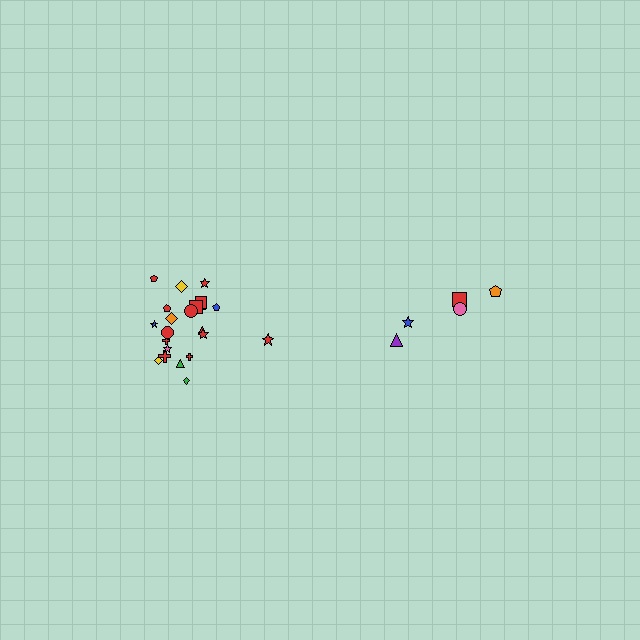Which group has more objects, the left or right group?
The left group.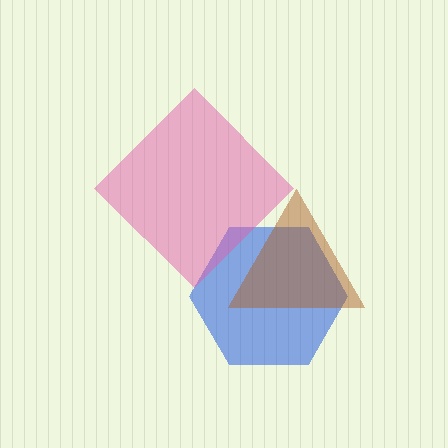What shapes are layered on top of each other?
The layered shapes are: a blue hexagon, a brown triangle, a pink diamond.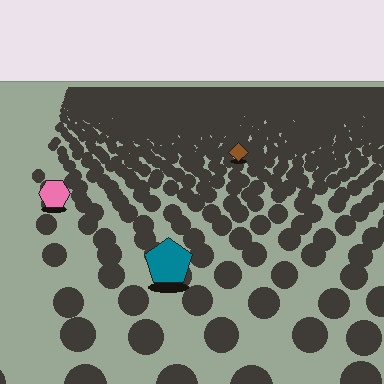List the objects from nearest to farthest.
From nearest to farthest: the teal pentagon, the pink hexagon, the brown diamond.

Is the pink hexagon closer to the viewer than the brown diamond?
Yes. The pink hexagon is closer — you can tell from the texture gradient: the ground texture is coarser near it.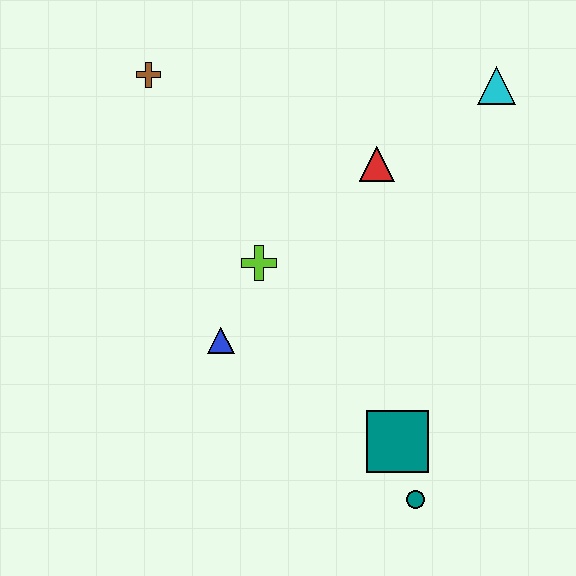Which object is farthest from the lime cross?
The cyan triangle is farthest from the lime cross.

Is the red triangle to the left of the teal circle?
Yes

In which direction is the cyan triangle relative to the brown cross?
The cyan triangle is to the right of the brown cross.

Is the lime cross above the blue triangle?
Yes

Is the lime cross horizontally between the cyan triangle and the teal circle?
No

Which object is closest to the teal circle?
The teal square is closest to the teal circle.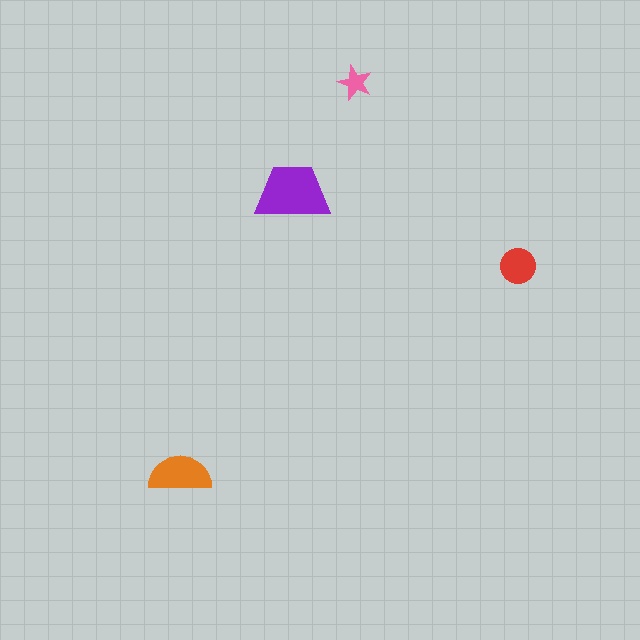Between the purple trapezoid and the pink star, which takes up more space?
The purple trapezoid.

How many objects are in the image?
There are 4 objects in the image.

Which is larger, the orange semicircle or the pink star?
The orange semicircle.